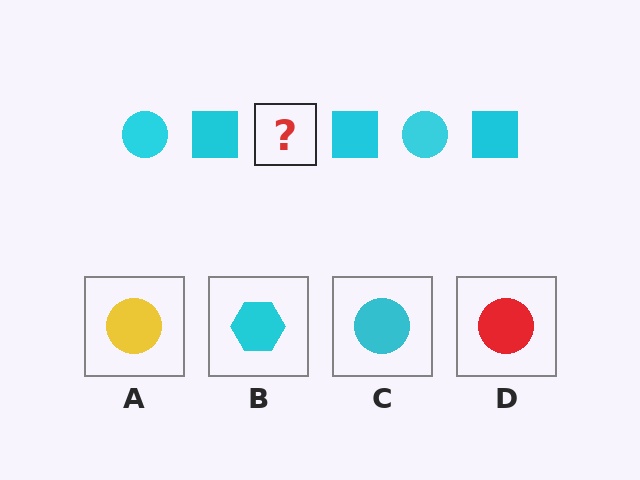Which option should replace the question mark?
Option C.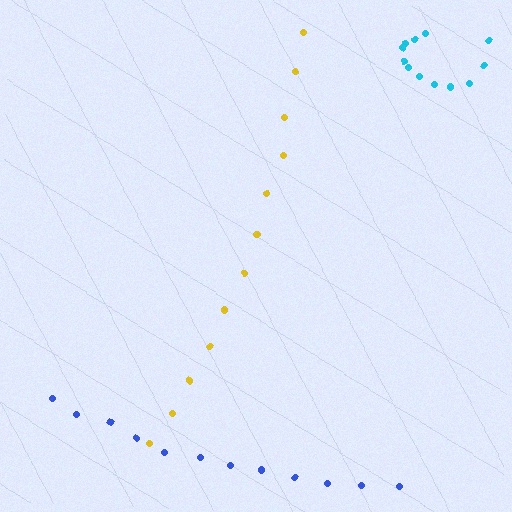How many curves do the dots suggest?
There are 3 distinct paths.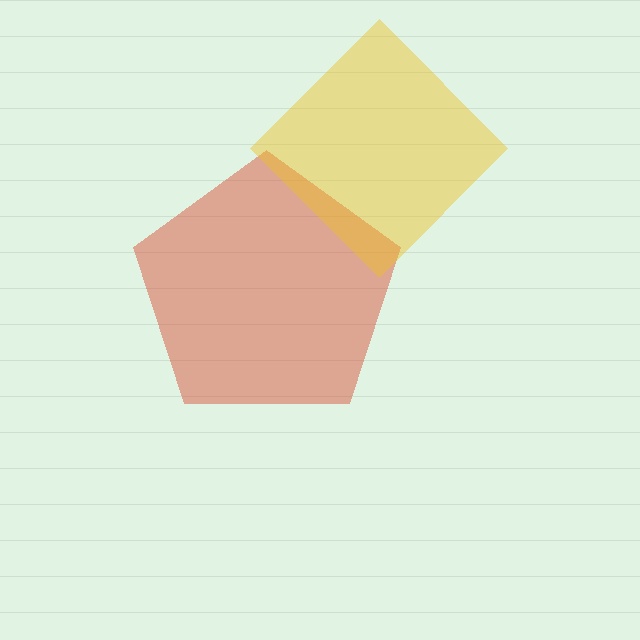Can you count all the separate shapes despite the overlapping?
Yes, there are 2 separate shapes.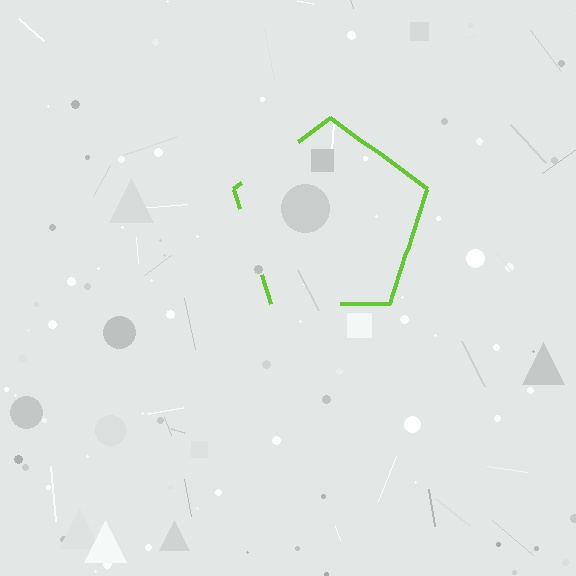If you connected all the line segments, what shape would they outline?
They would outline a pentagon.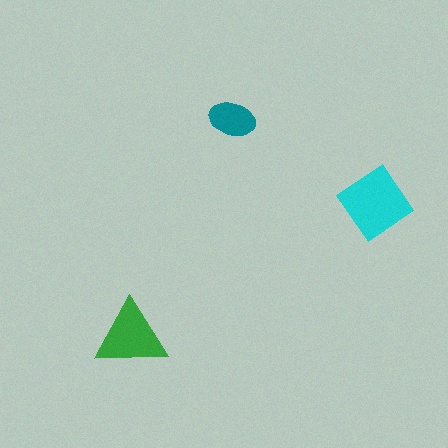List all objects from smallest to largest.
The teal ellipse, the green triangle, the cyan diamond.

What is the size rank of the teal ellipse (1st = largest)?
3rd.